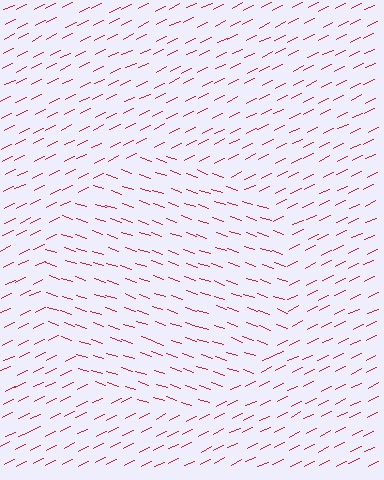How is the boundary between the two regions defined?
The boundary is defined purely by a change in line orientation (approximately 45 degrees difference). All lines are the same color and thickness.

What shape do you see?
I see a circle.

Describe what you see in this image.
The image is filled with small red line segments. A circle region in the image has lines oriented differently from the surrounding lines, creating a visible texture boundary.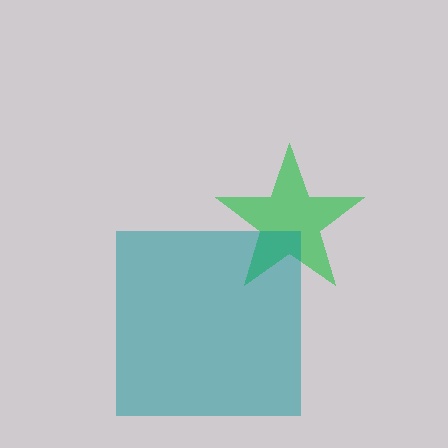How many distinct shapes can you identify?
There are 2 distinct shapes: a green star, a teal square.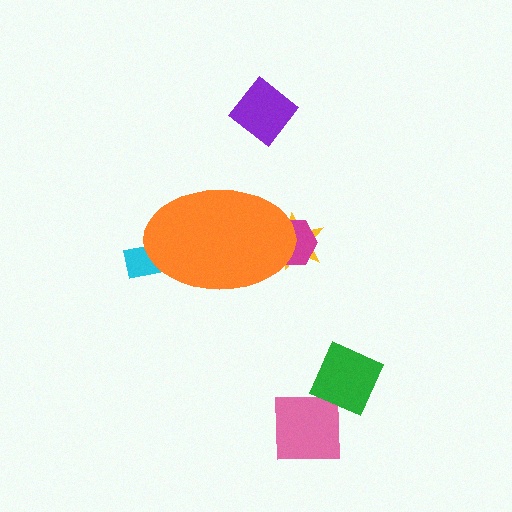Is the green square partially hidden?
No, the green square is fully visible.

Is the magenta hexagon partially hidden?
Yes, the magenta hexagon is partially hidden behind the orange ellipse.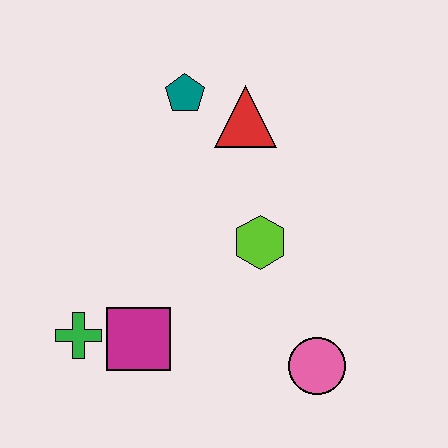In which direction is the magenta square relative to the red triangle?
The magenta square is below the red triangle.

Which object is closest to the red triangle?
The teal pentagon is closest to the red triangle.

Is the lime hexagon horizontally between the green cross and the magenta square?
No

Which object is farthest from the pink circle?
The teal pentagon is farthest from the pink circle.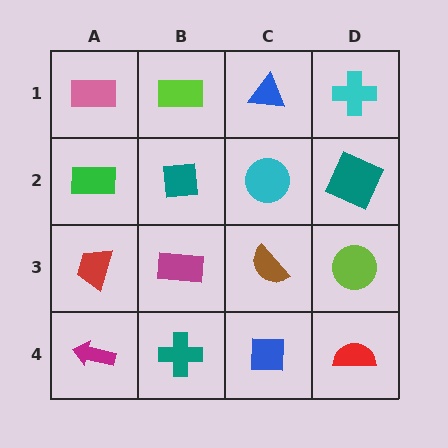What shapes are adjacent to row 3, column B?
A teal square (row 2, column B), a teal cross (row 4, column B), a red trapezoid (row 3, column A), a brown semicircle (row 3, column C).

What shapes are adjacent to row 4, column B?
A magenta rectangle (row 3, column B), a magenta arrow (row 4, column A), a blue square (row 4, column C).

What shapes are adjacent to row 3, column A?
A green rectangle (row 2, column A), a magenta arrow (row 4, column A), a magenta rectangle (row 3, column B).